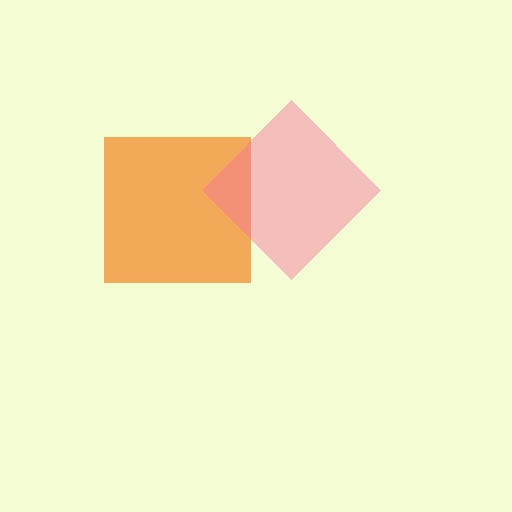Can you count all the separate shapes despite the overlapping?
Yes, there are 2 separate shapes.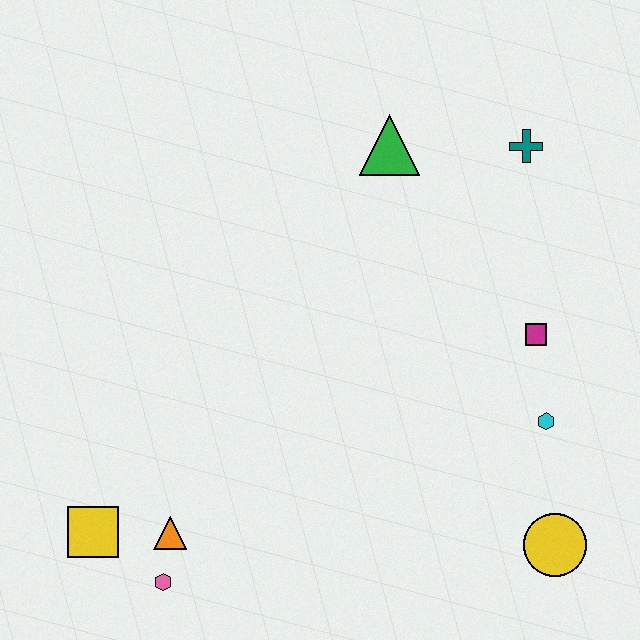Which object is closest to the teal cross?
The green triangle is closest to the teal cross.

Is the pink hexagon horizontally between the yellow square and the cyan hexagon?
Yes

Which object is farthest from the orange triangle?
The teal cross is farthest from the orange triangle.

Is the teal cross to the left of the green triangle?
No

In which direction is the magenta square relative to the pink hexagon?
The magenta square is to the right of the pink hexagon.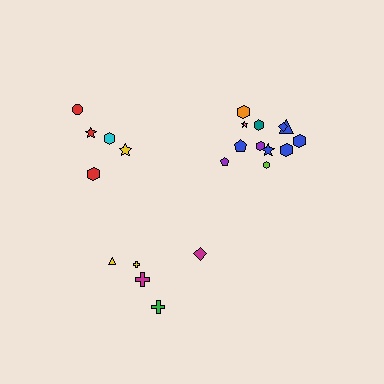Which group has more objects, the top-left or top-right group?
The top-right group.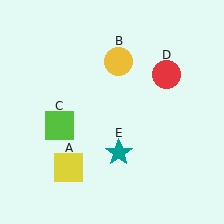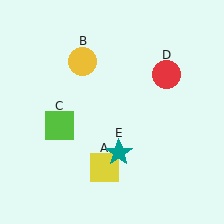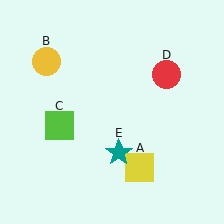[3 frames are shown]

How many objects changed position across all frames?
2 objects changed position: yellow square (object A), yellow circle (object B).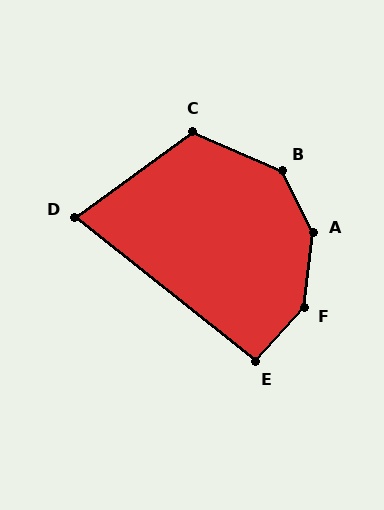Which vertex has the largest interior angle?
A, at approximately 146 degrees.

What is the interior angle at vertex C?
Approximately 121 degrees (obtuse).